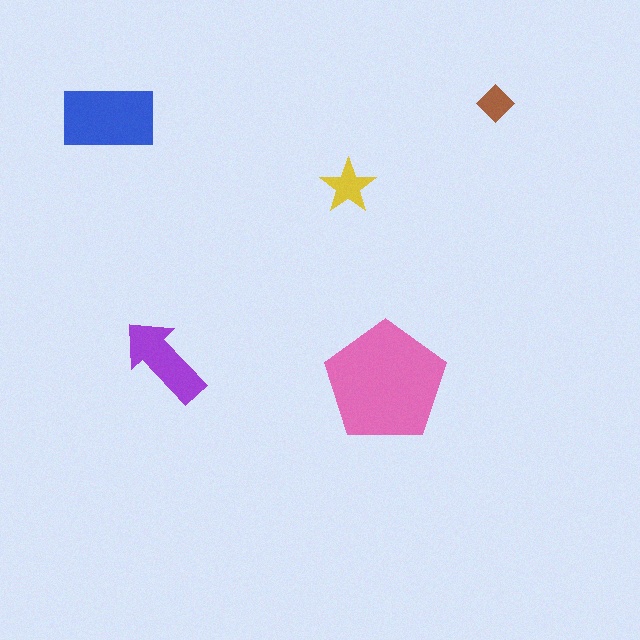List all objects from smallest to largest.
The brown diamond, the yellow star, the purple arrow, the blue rectangle, the pink pentagon.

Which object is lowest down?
The pink pentagon is bottommost.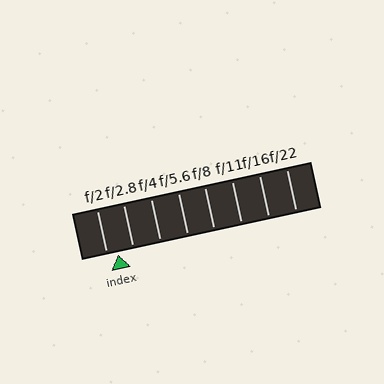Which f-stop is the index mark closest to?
The index mark is closest to f/2.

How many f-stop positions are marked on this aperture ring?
There are 8 f-stop positions marked.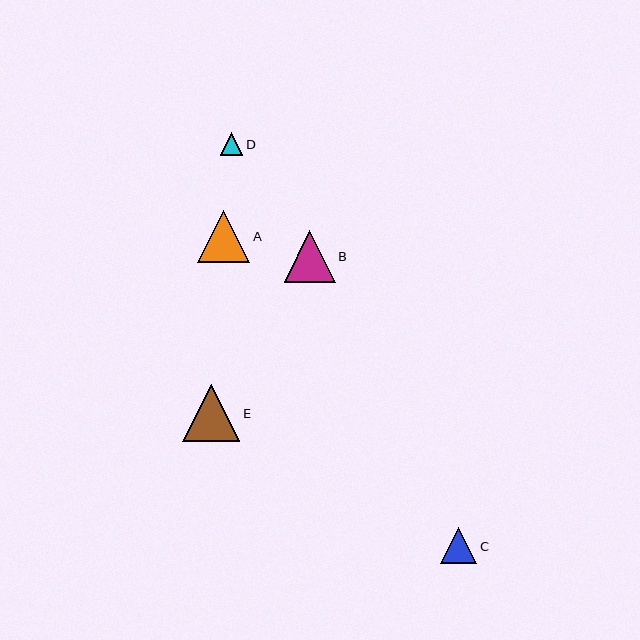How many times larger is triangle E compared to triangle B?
Triangle E is approximately 1.1 times the size of triangle B.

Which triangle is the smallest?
Triangle D is the smallest with a size of approximately 23 pixels.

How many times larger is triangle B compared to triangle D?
Triangle B is approximately 2.3 times the size of triangle D.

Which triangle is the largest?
Triangle E is the largest with a size of approximately 57 pixels.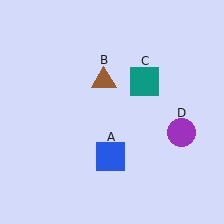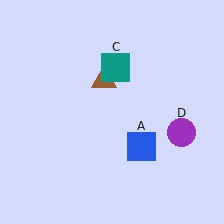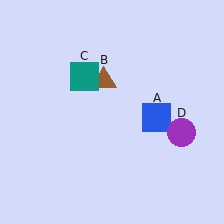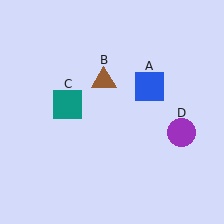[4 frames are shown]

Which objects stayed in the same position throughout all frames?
Brown triangle (object B) and purple circle (object D) remained stationary.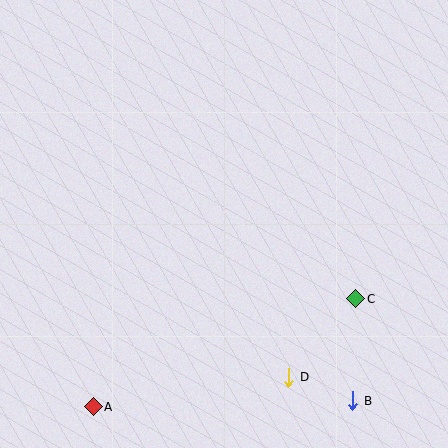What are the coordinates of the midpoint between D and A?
The midpoint between D and A is at (191, 392).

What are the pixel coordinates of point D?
Point D is at (289, 377).